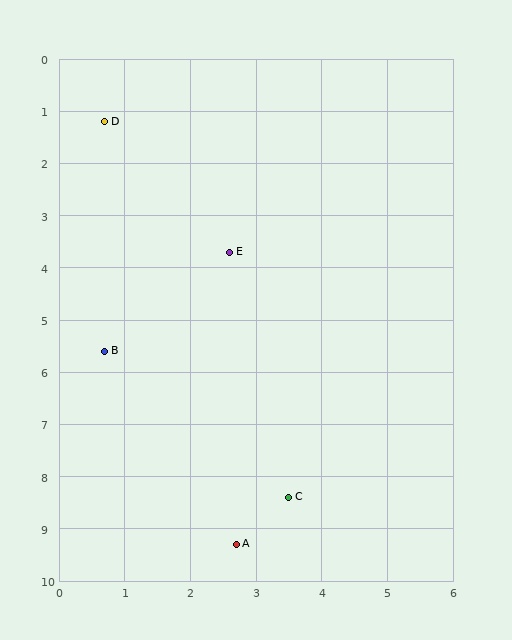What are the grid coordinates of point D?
Point D is at approximately (0.7, 1.2).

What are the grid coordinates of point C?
Point C is at approximately (3.5, 8.4).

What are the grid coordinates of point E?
Point E is at approximately (2.6, 3.7).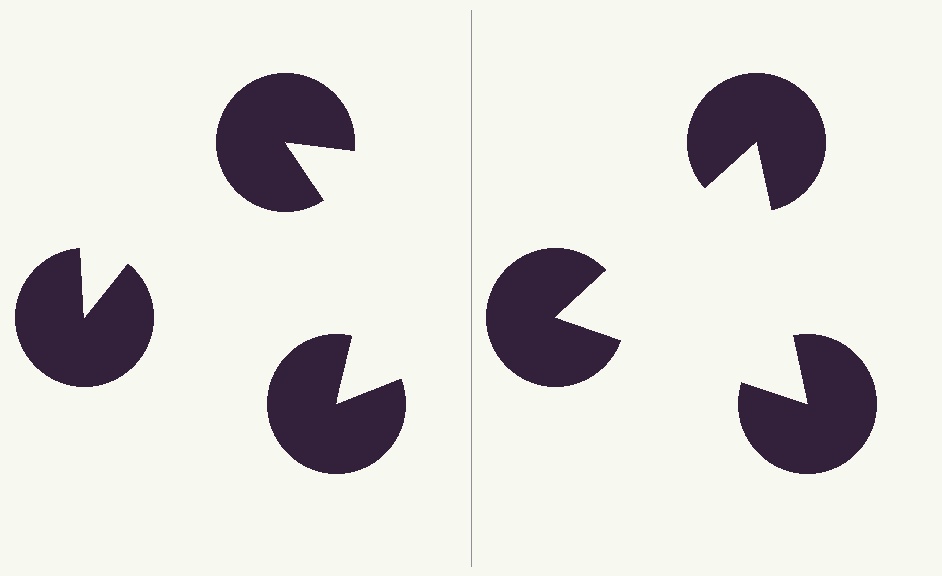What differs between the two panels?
The pac-man discs are positioned identically on both sides; only the wedge orientations differ. On the right they align to a triangle; on the left they are misaligned.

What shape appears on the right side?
An illusory triangle.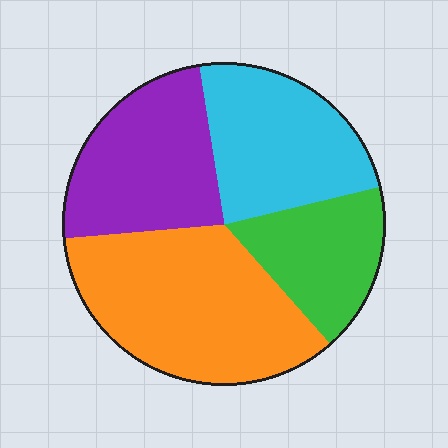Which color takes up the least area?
Green, at roughly 15%.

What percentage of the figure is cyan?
Cyan covers roughly 25% of the figure.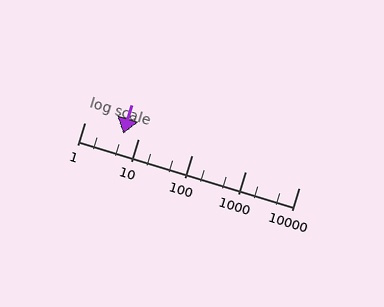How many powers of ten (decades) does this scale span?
The scale spans 4 decades, from 1 to 10000.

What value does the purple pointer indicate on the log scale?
The pointer indicates approximately 5.3.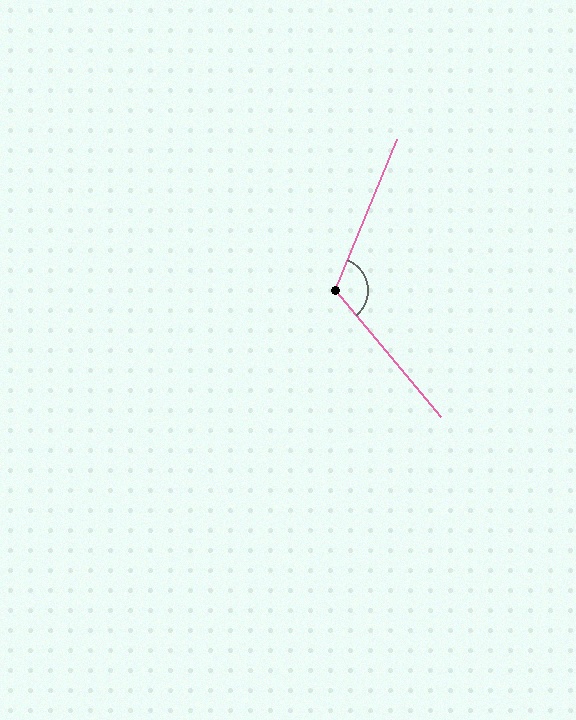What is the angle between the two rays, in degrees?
Approximately 118 degrees.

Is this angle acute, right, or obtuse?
It is obtuse.